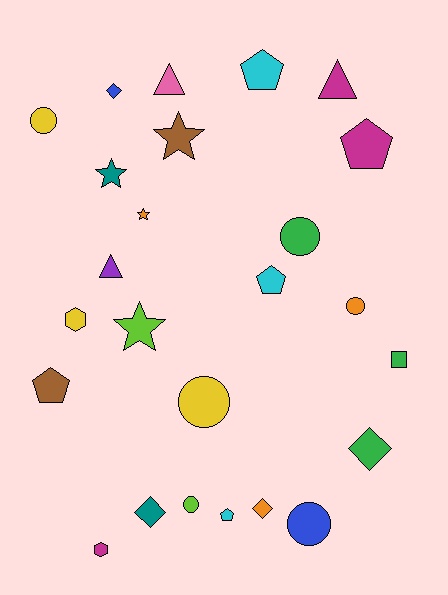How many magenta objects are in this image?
There are 3 magenta objects.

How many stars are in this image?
There are 4 stars.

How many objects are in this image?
There are 25 objects.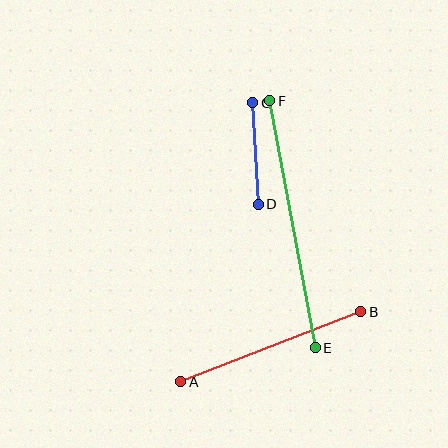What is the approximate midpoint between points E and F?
The midpoint is at approximately (293, 224) pixels.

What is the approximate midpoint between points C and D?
The midpoint is at approximately (256, 154) pixels.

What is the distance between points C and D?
The distance is approximately 101 pixels.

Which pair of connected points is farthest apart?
Points E and F are farthest apart.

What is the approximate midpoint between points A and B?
The midpoint is at approximately (271, 347) pixels.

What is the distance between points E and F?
The distance is approximately 251 pixels.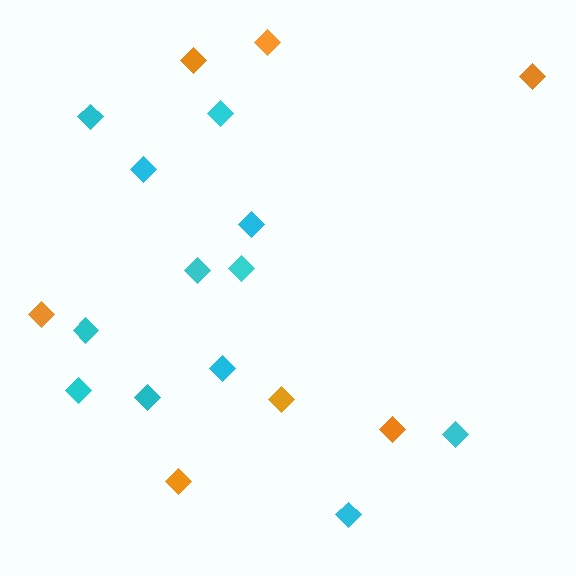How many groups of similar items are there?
There are 2 groups: one group of cyan diamonds (12) and one group of orange diamonds (7).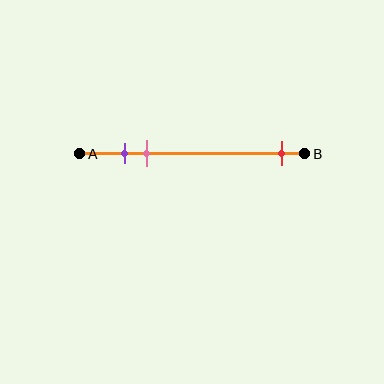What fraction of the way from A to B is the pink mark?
The pink mark is approximately 30% (0.3) of the way from A to B.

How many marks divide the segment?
There are 3 marks dividing the segment.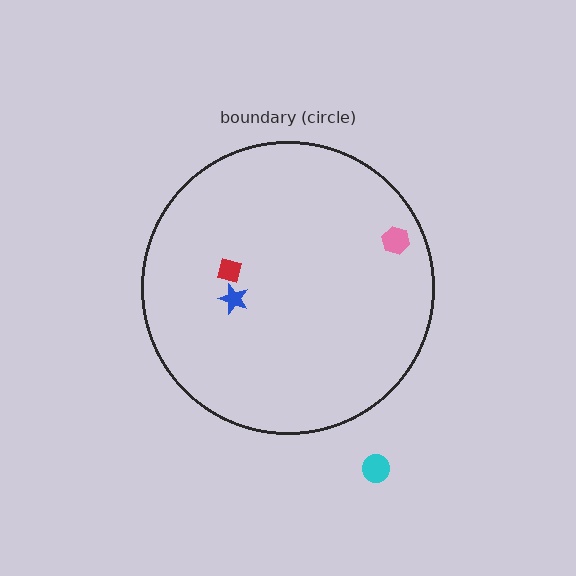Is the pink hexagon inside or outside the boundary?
Inside.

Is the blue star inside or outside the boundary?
Inside.